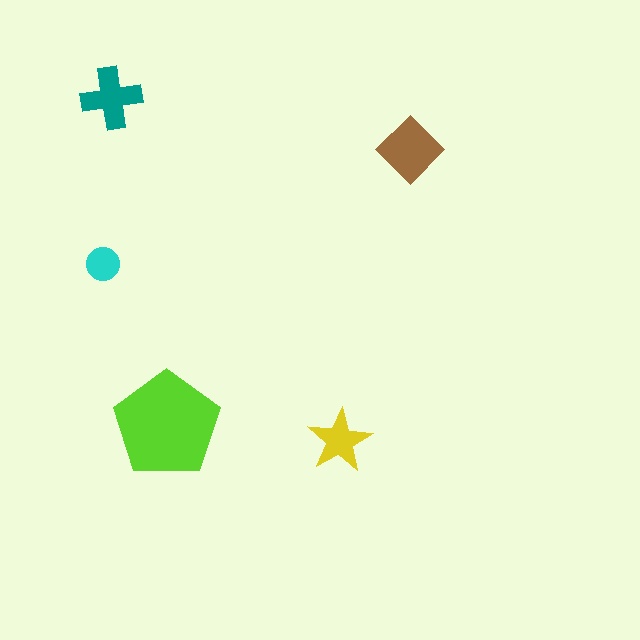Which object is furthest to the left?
The cyan circle is leftmost.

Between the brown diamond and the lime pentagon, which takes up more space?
The lime pentagon.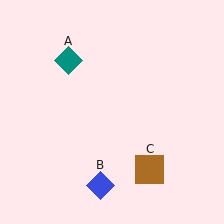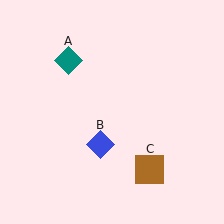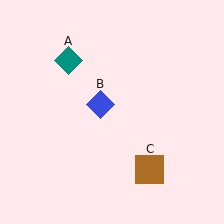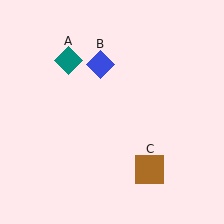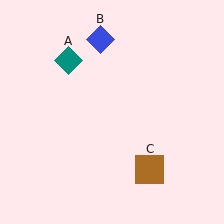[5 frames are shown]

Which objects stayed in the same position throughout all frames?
Teal diamond (object A) and brown square (object C) remained stationary.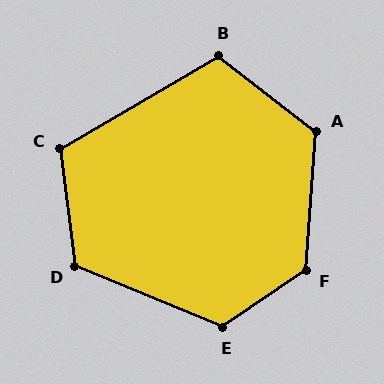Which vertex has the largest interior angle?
F, at approximately 128 degrees.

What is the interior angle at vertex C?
Approximately 113 degrees (obtuse).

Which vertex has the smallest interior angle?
B, at approximately 112 degrees.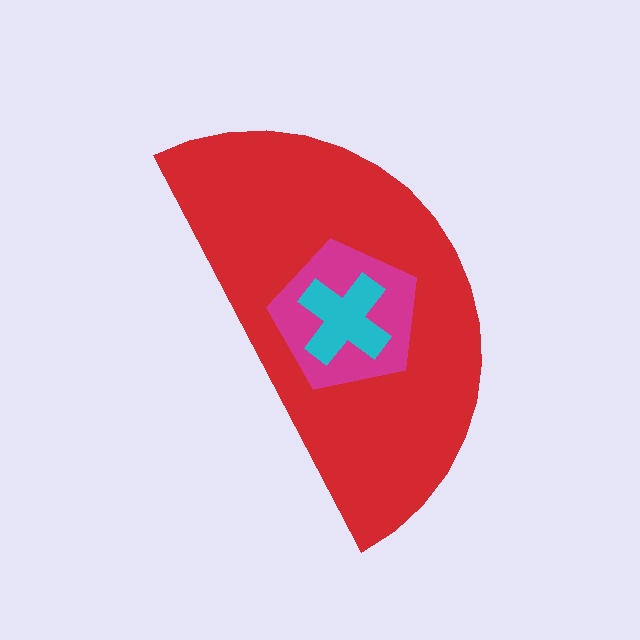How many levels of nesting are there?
3.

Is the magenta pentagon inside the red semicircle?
Yes.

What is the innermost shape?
The cyan cross.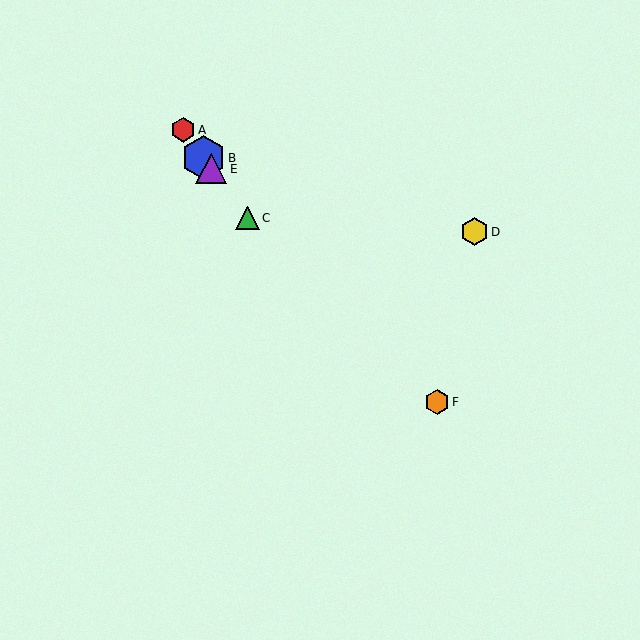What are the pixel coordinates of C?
Object C is at (248, 218).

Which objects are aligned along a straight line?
Objects A, B, C, E are aligned along a straight line.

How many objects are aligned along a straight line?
4 objects (A, B, C, E) are aligned along a straight line.